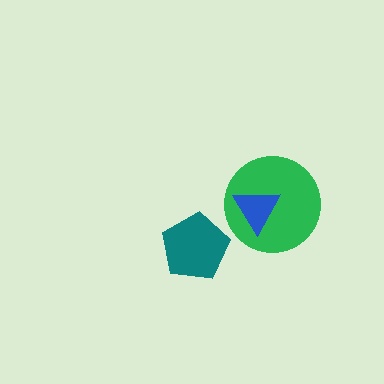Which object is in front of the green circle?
The blue triangle is in front of the green circle.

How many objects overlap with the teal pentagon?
0 objects overlap with the teal pentagon.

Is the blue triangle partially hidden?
No, no other shape covers it.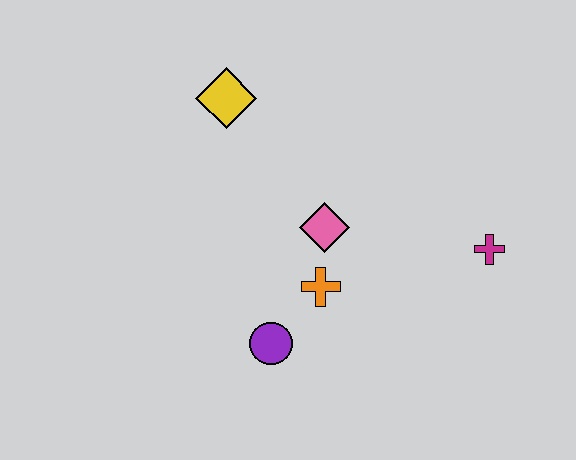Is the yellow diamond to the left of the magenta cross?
Yes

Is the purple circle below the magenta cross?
Yes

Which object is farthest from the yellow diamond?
The magenta cross is farthest from the yellow diamond.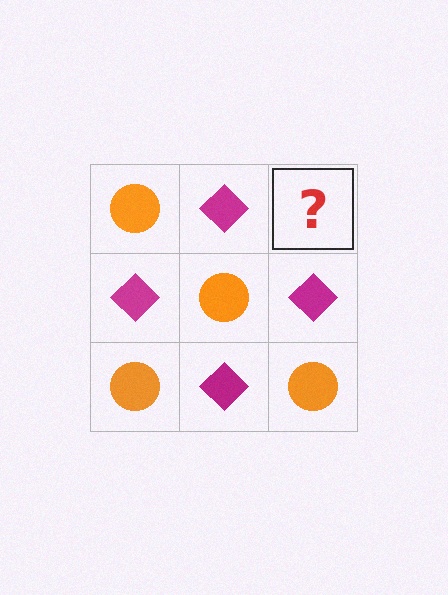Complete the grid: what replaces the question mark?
The question mark should be replaced with an orange circle.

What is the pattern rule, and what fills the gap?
The rule is that it alternates orange circle and magenta diamond in a checkerboard pattern. The gap should be filled with an orange circle.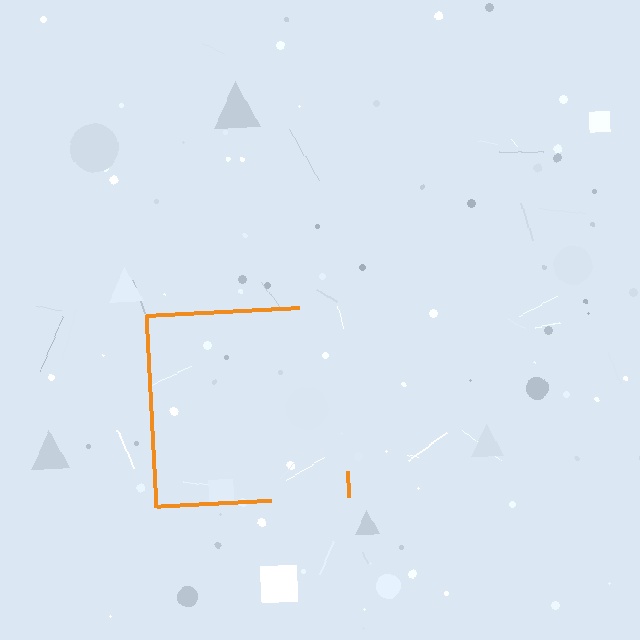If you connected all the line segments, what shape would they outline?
They would outline a square.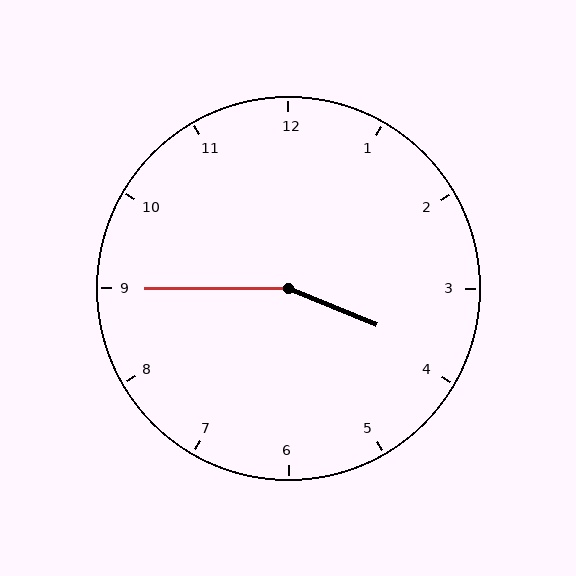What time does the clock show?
3:45.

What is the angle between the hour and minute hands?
Approximately 158 degrees.